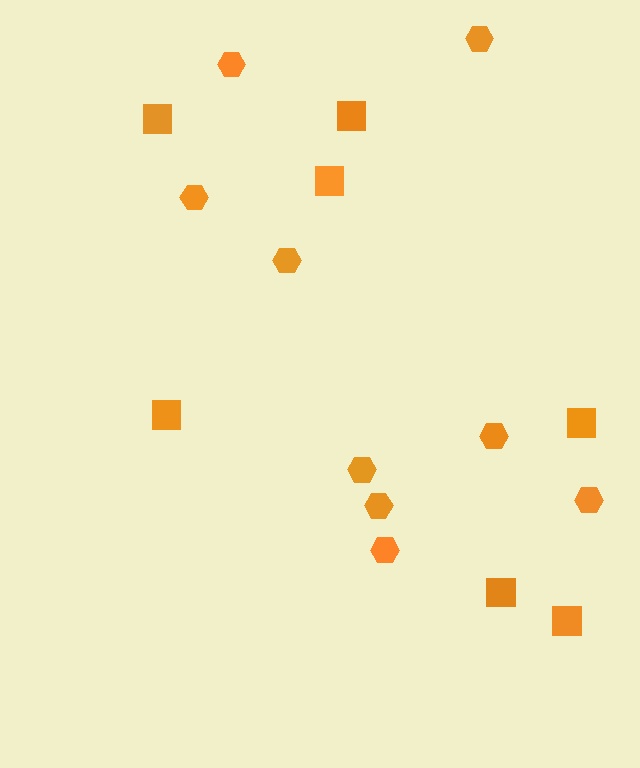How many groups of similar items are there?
There are 2 groups: one group of hexagons (9) and one group of squares (7).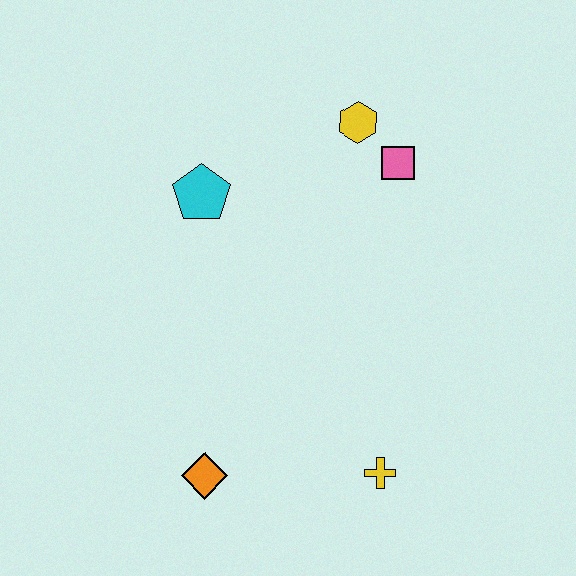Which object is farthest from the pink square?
The orange diamond is farthest from the pink square.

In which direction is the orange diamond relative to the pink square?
The orange diamond is below the pink square.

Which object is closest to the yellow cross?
The orange diamond is closest to the yellow cross.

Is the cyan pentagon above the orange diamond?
Yes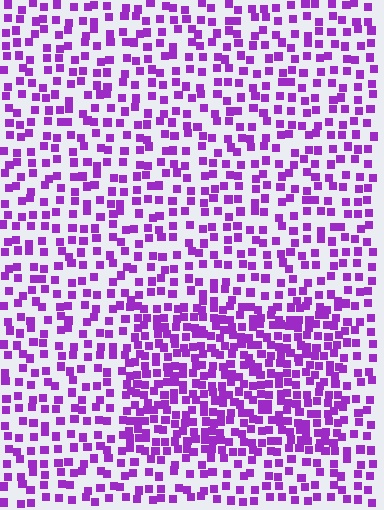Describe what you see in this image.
The image contains small purple elements arranged at two different densities. A rectangle-shaped region is visible where the elements are more densely packed than the surrounding area.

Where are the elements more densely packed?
The elements are more densely packed inside the rectangle boundary.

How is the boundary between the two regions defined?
The boundary is defined by a change in element density (approximately 1.9x ratio). All elements are the same color, size, and shape.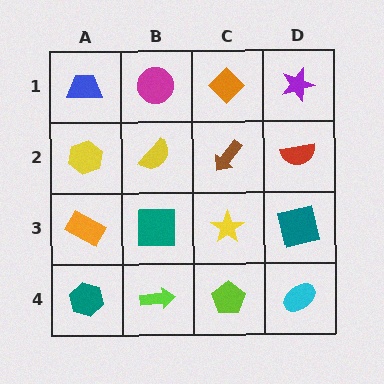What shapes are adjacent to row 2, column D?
A purple star (row 1, column D), a teal square (row 3, column D), a brown arrow (row 2, column C).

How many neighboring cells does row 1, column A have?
2.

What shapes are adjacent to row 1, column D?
A red semicircle (row 2, column D), an orange diamond (row 1, column C).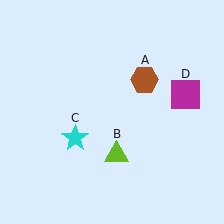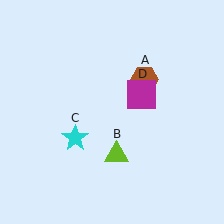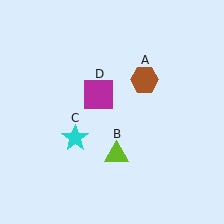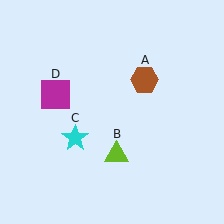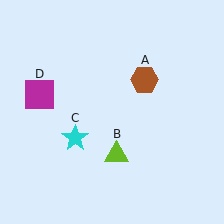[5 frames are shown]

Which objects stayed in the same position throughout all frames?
Brown hexagon (object A) and lime triangle (object B) and cyan star (object C) remained stationary.